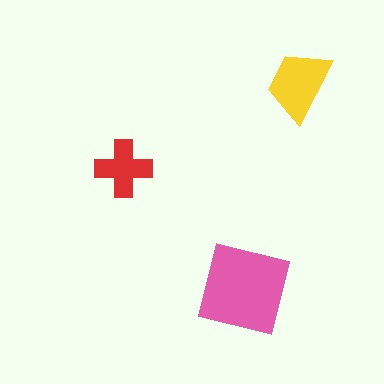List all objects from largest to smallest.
The pink square, the yellow trapezoid, the red cross.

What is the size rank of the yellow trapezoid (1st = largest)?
2nd.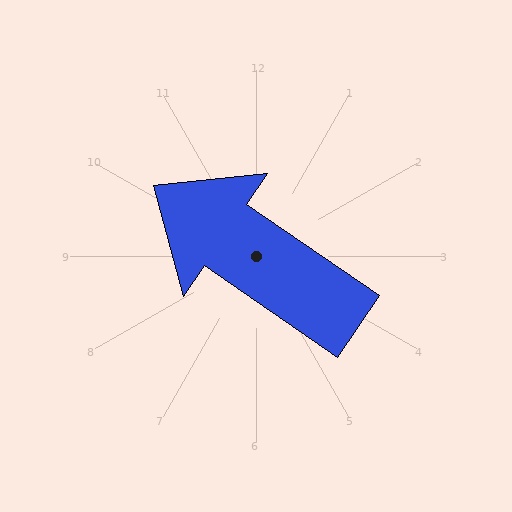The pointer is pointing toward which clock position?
Roughly 10 o'clock.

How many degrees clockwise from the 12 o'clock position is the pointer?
Approximately 304 degrees.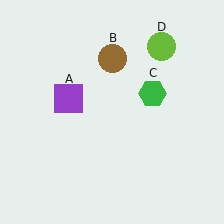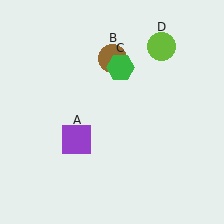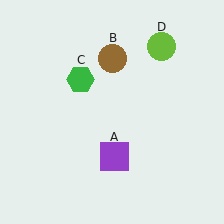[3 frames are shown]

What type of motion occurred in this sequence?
The purple square (object A), green hexagon (object C) rotated counterclockwise around the center of the scene.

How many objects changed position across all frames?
2 objects changed position: purple square (object A), green hexagon (object C).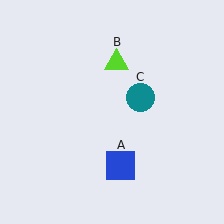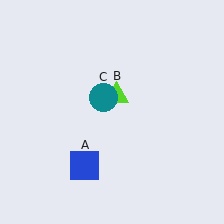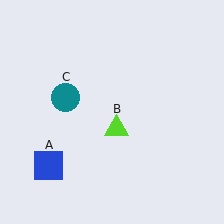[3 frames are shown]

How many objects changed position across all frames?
3 objects changed position: blue square (object A), lime triangle (object B), teal circle (object C).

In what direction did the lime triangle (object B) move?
The lime triangle (object B) moved down.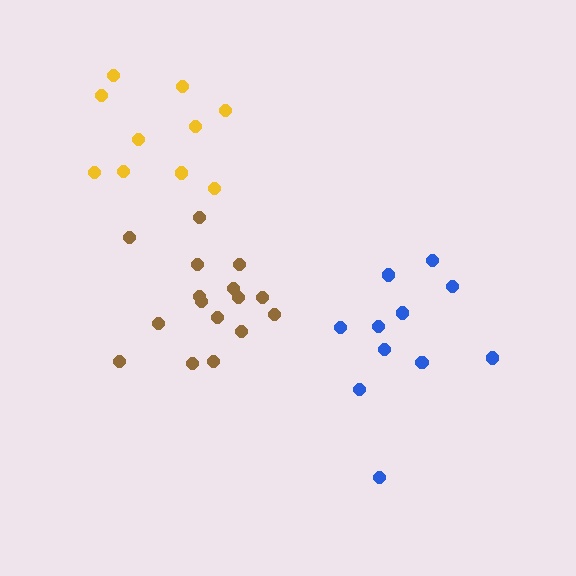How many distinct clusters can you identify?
There are 3 distinct clusters.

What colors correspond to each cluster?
The clusters are colored: blue, brown, yellow.